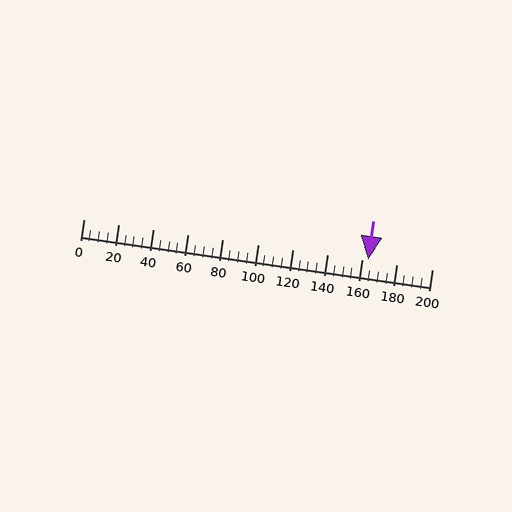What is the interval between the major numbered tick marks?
The major tick marks are spaced 20 units apart.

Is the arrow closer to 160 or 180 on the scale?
The arrow is closer to 160.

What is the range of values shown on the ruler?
The ruler shows values from 0 to 200.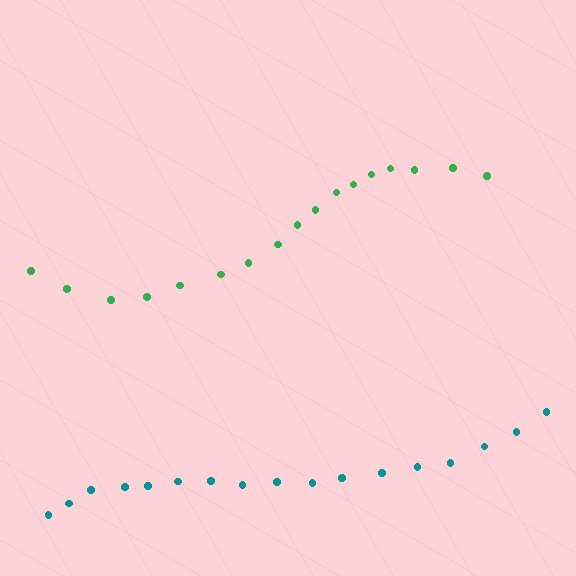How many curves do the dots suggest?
There are 2 distinct paths.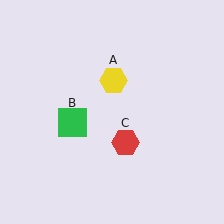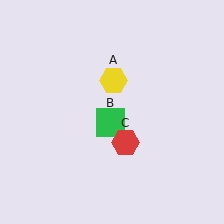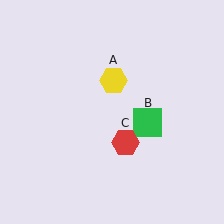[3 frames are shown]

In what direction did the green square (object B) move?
The green square (object B) moved right.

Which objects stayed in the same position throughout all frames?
Yellow hexagon (object A) and red hexagon (object C) remained stationary.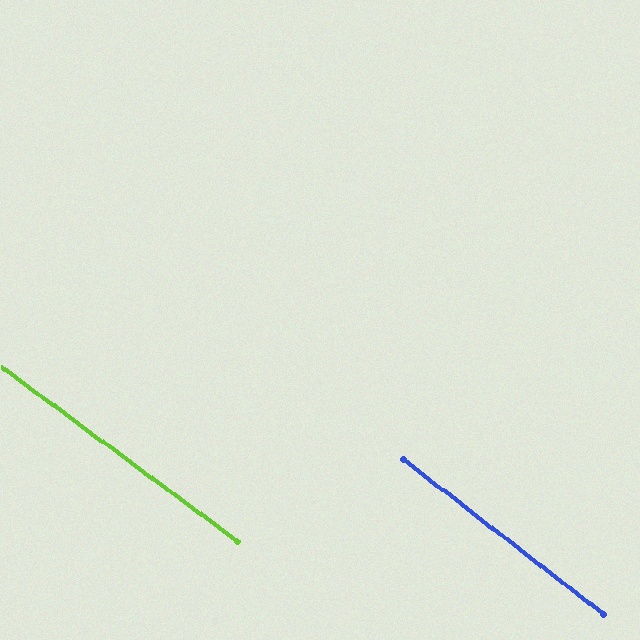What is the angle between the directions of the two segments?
Approximately 1 degree.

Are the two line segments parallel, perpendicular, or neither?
Parallel — their directions differ by only 1.2°.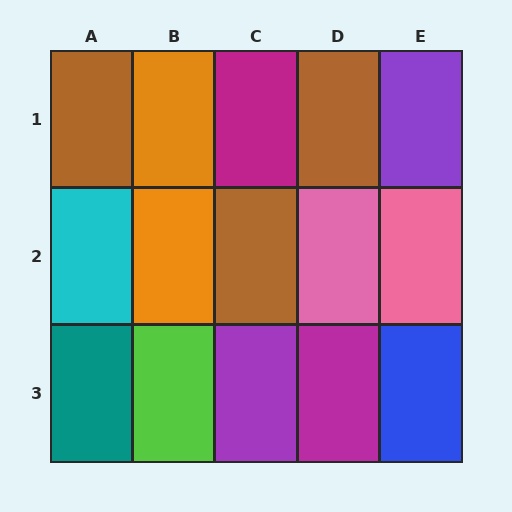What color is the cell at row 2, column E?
Pink.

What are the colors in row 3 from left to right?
Teal, lime, purple, magenta, blue.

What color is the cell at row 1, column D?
Brown.